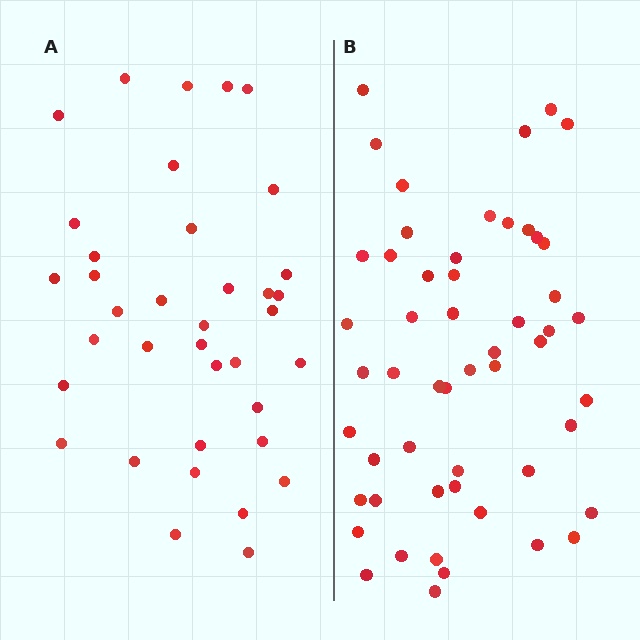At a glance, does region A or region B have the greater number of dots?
Region B (the right region) has more dots.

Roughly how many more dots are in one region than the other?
Region B has approximately 15 more dots than region A.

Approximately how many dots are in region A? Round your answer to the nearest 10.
About 40 dots. (The exact count is 37, which rounds to 40.)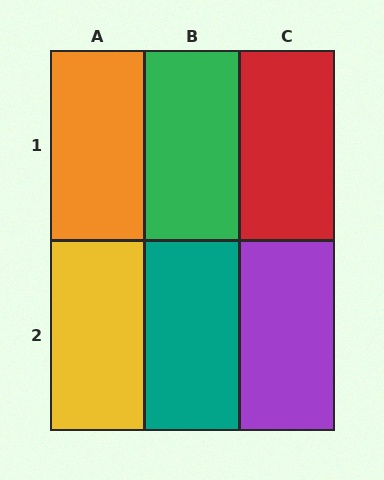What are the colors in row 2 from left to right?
Yellow, teal, purple.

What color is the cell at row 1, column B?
Green.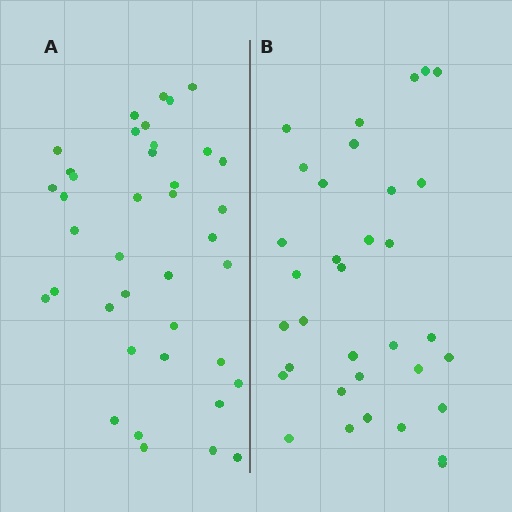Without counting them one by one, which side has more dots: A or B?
Region A (the left region) has more dots.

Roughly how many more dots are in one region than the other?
Region A has about 5 more dots than region B.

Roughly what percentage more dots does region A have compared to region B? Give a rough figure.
About 15% more.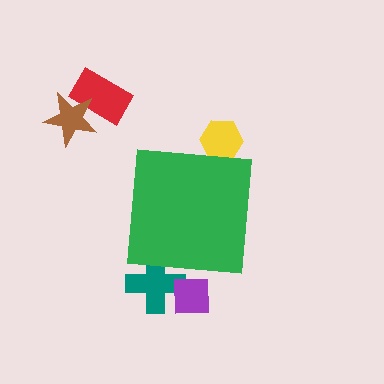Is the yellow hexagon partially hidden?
Yes, the yellow hexagon is partially hidden behind the green square.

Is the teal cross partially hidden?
Yes, the teal cross is partially hidden behind the green square.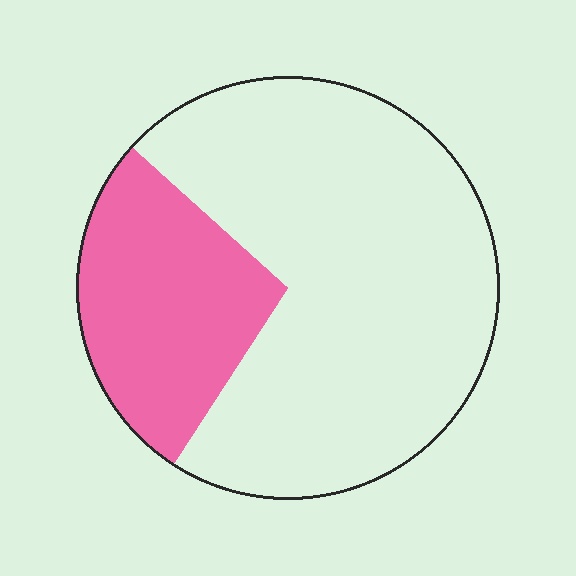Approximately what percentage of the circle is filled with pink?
Approximately 30%.